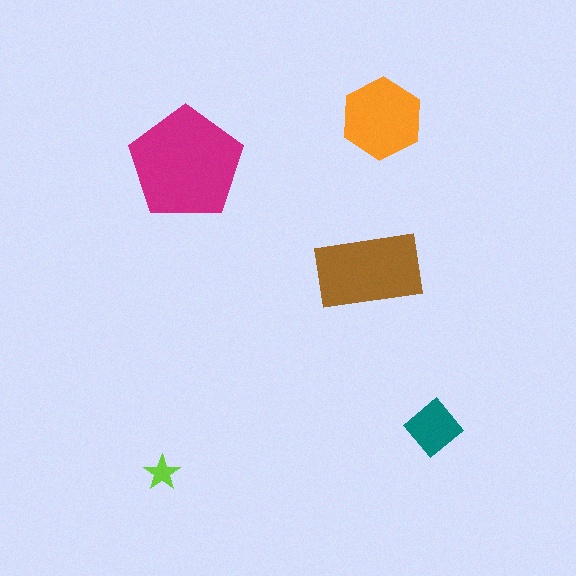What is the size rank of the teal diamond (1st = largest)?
4th.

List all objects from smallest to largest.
The lime star, the teal diamond, the orange hexagon, the brown rectangle, the magenta pentagon.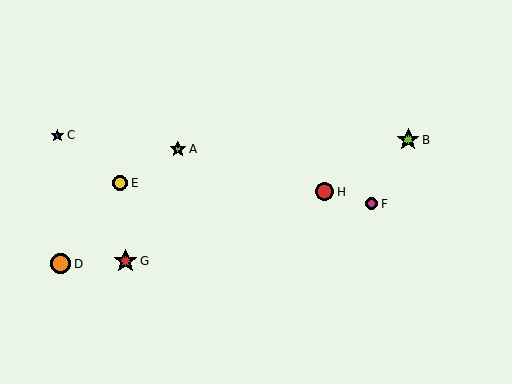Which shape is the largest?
The red star (labeled G) is the largest.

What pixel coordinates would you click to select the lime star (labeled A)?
Click at (178, 149) to select the lime star A.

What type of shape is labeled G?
Shape G is a red star.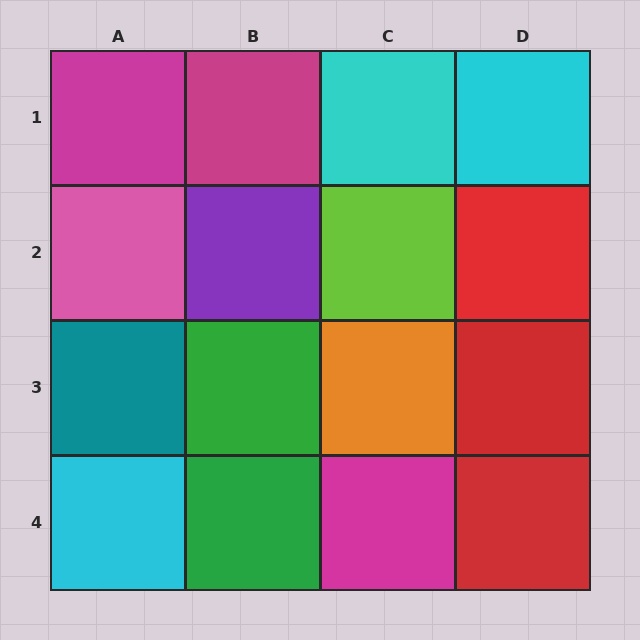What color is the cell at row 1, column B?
Magenta.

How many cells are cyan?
3 cells are cyan.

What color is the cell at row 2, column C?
Lime.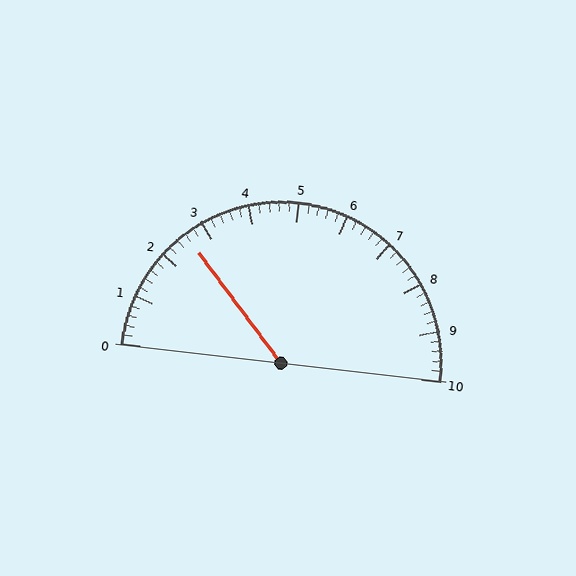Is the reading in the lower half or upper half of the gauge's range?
The reading is in the lower half of the range (0 to 10).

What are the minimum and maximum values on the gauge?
The gauge ranges from 0 to 10.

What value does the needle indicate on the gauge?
The needle indicates approximately 2.6.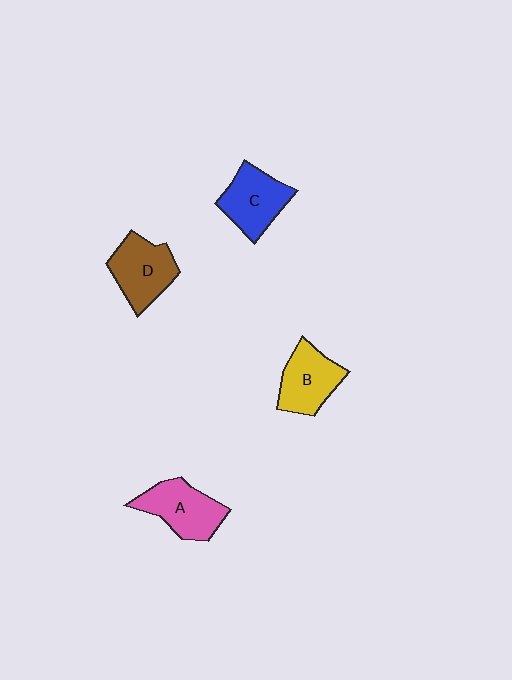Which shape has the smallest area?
Shape B (yellow).